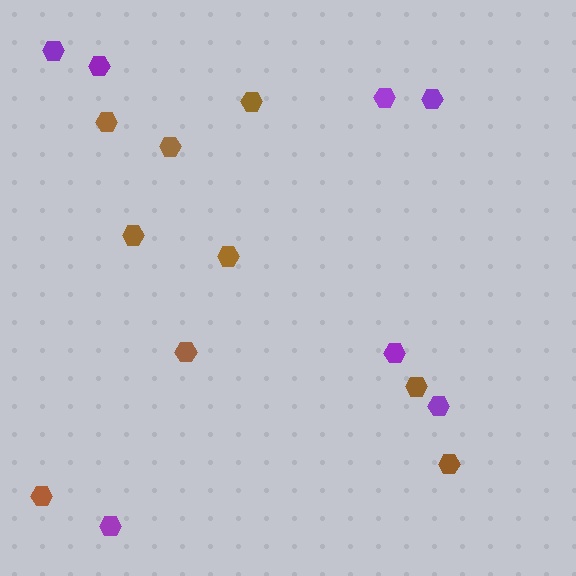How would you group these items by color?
There are 2 groups: one group of brown hexagons (9) and one group of purple hexagons (7).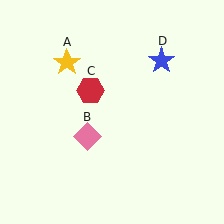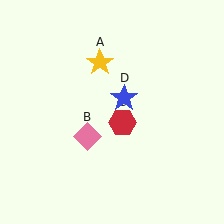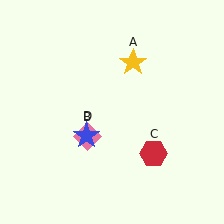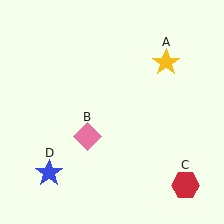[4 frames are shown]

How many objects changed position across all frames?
3 objects changed position: yellow star (object A), red hexagon (object C), blue star (object D).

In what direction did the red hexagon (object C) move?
The red hexagon (object C) moved down and to the right.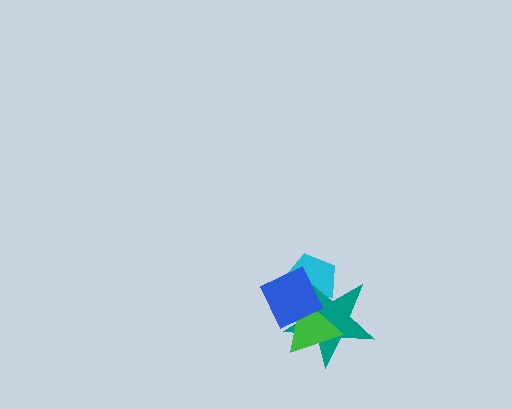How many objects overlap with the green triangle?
3 objects overlap with the green triangle.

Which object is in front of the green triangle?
The blue diamond is in front of the green triangle.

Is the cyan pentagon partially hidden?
Yes, it is partially covered by another shape.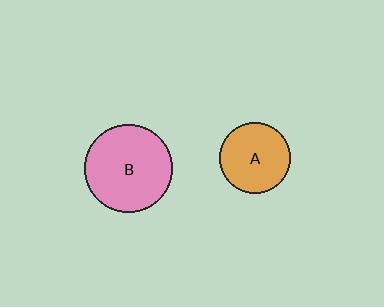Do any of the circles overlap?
No, none of the circles overlap.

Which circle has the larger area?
Circle B (pink).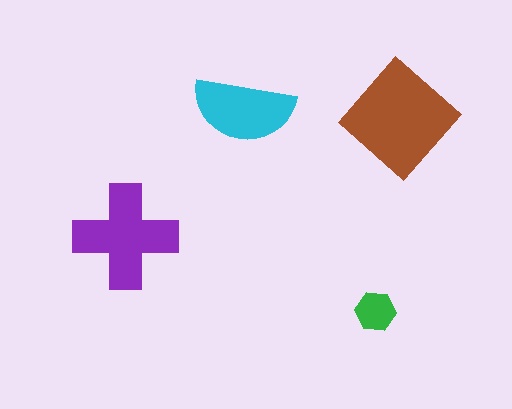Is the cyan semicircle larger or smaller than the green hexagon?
Larger.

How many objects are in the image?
There are 4 objects in the image.